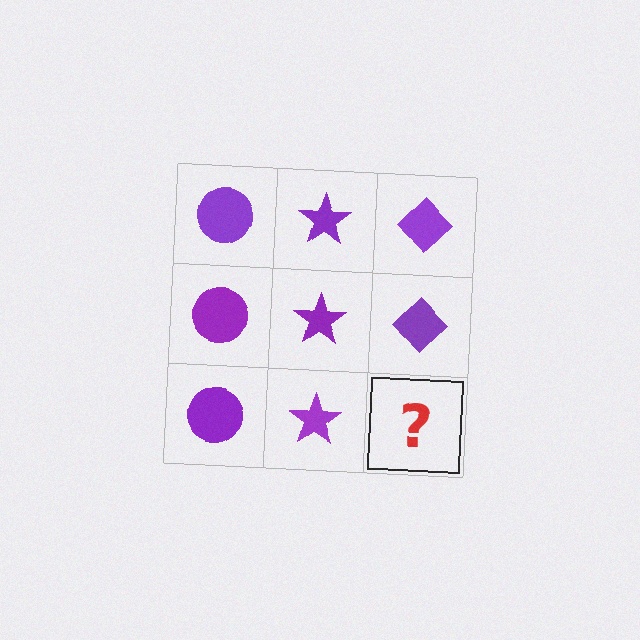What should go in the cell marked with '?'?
The missing cell should contain a purple diamond.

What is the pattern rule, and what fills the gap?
The rule is that each column has a consistent shape. The gap should be filled with a purple diamond.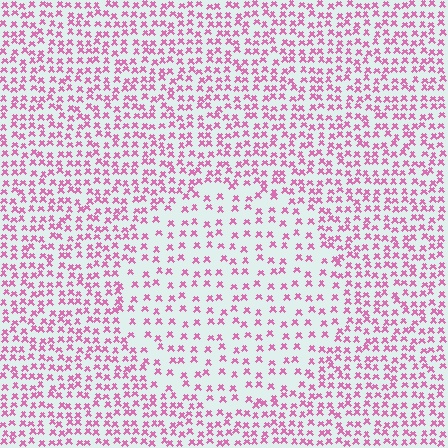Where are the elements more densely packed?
The elements are more densely packed outside the circle boundary.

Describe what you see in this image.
The image contains small pink elements arranged at two different densities. A circle-shaped region is visible where the elements are less densely packed than the surrounding area.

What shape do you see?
I see a circle.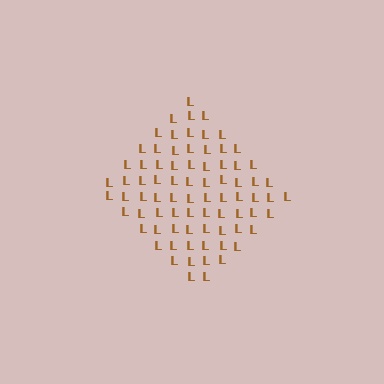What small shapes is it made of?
It is made of small letter L's.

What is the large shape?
The large shape is a diamond.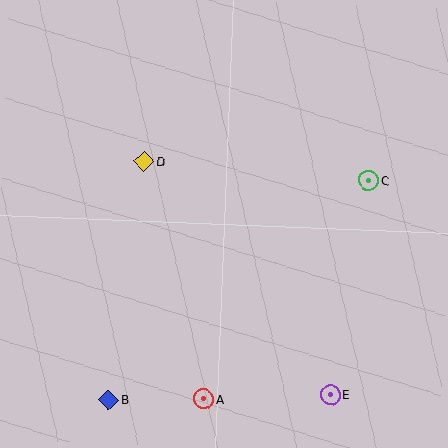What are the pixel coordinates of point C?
Point C is at (369, 181).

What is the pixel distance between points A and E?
The distance between A and E is 127 pixels.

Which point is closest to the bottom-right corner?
Point E is closest to the bottom-right corner.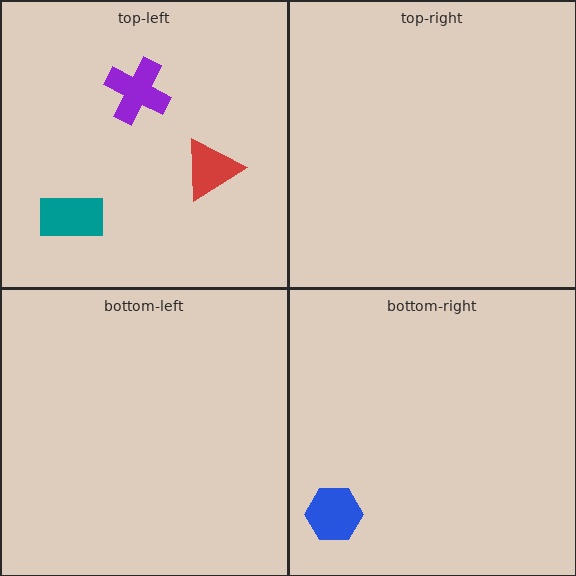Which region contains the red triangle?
The top-left region.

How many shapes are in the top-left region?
3.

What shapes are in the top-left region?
The purple cross, the red triangle, the teal rectangle.